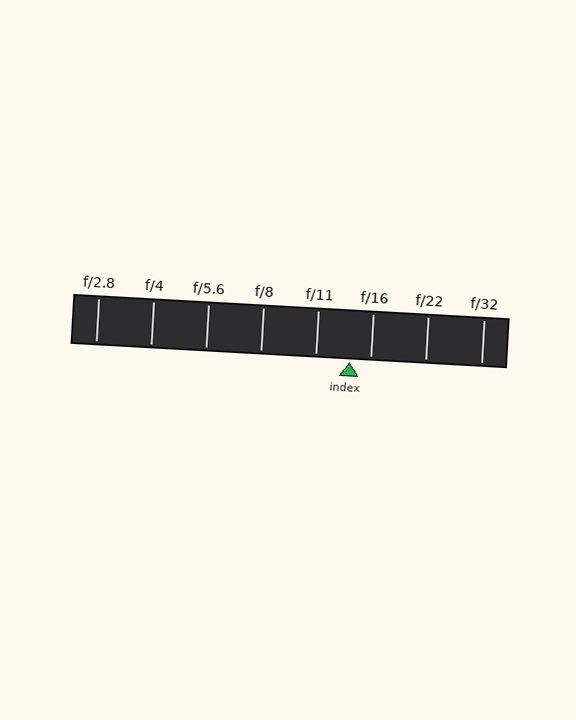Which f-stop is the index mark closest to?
The index mark is closest to f/16.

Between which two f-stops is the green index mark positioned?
The index mark is between f/11 and f/16.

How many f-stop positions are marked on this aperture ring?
There are 8 f-stop positions marked.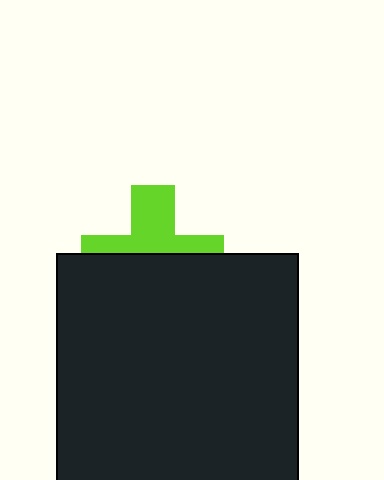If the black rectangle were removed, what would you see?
You would see the complete lime cross.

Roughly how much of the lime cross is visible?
About half of it is visible (roughly 45%).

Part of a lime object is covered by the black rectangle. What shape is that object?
It is a cross.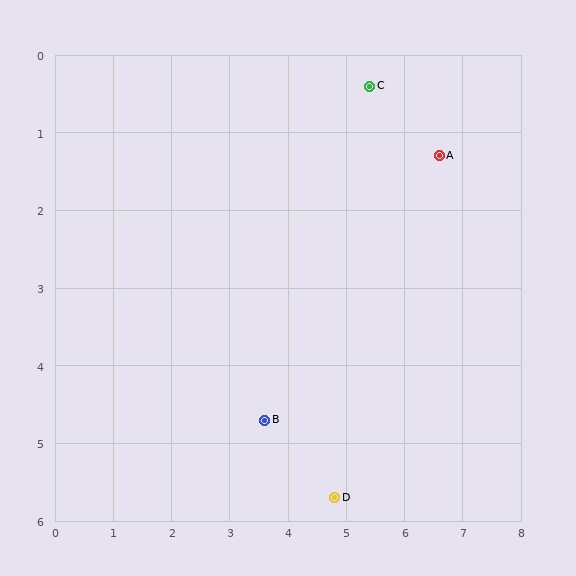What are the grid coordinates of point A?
Point A is at approximately (6.6, 1.3).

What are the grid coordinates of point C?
Point C is at approximately (5.4, 0.4).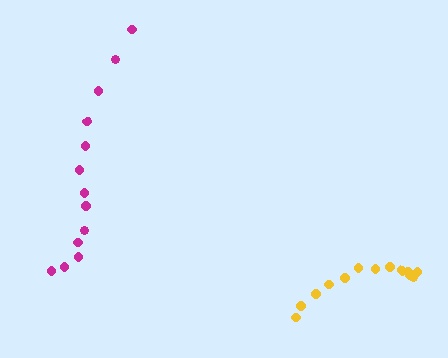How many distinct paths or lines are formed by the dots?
There are 2 distinct paths.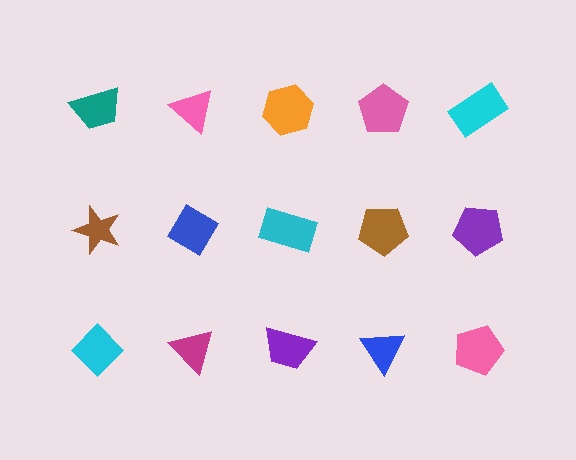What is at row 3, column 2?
A magenta triangle.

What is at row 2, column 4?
A brown pentagon.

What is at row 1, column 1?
A teal trapezoid.